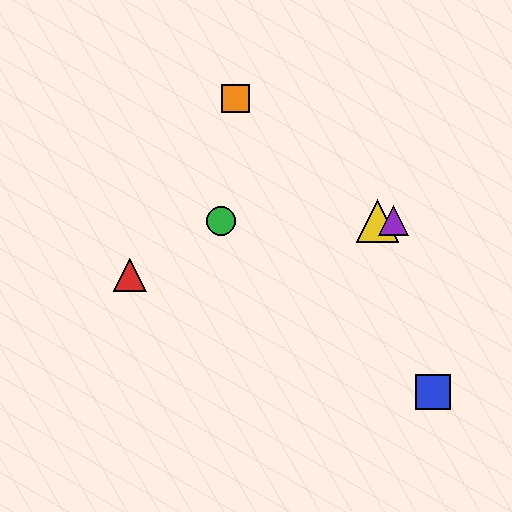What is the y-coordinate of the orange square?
The orange square is at y≈98.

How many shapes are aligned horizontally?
3 shapes (the green circle, the yellow triangle, the purple triangle) are aligned horizontally.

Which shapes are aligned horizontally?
The green circle, the yellow triangle, the purple triangle are aligned horizontally.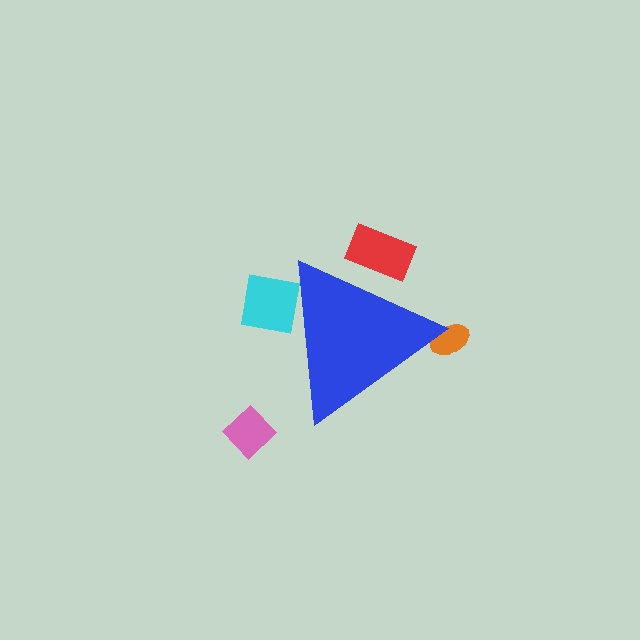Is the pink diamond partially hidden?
No, the pink diamond is fully visible.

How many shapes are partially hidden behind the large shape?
3 shapes are partially hidden.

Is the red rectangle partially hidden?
Yes, the red rectangle is partially hidden behind the blue triangle.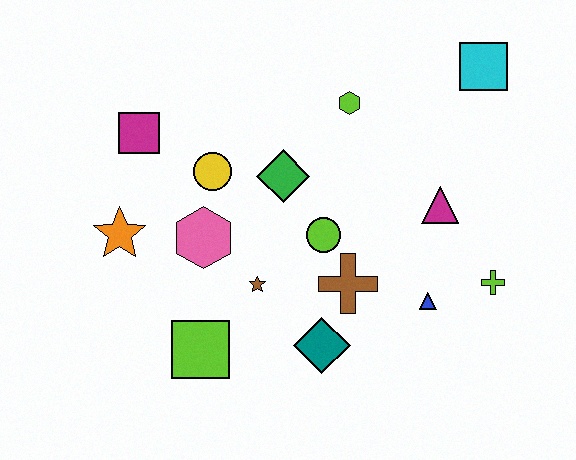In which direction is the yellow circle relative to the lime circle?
The yellow circle is to the left of the lime circle.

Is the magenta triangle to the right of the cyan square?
No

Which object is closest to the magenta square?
The yellow circle is closest to the magenta square.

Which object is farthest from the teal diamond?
The cyan square is farthest from the teal diamond.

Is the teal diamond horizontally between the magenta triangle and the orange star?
Yes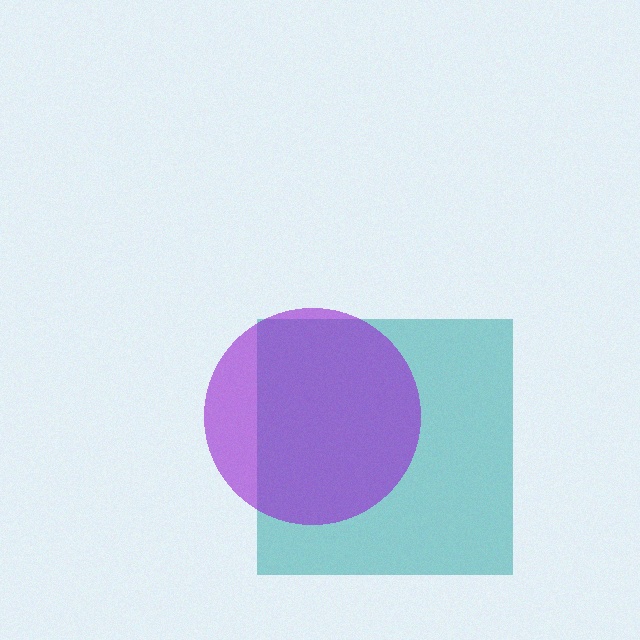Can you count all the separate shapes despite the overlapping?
Yes, there are 2 separate shapes.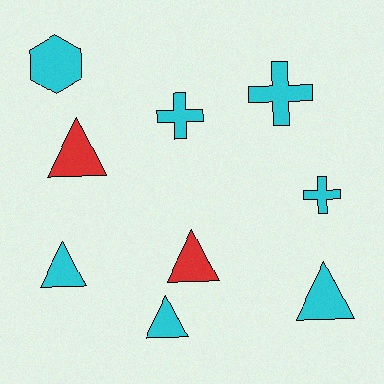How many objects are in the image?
There are 9 objects.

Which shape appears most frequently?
Triangle, with 5 objects.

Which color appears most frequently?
Cyan, with 7 objects.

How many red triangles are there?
There are 2 red triangles.